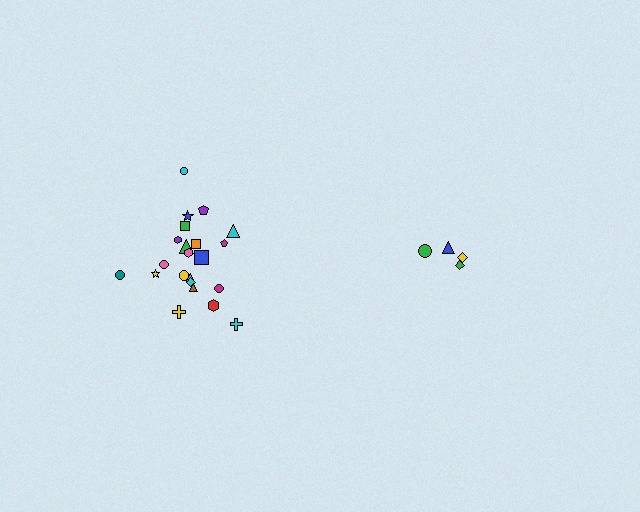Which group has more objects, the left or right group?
The left group.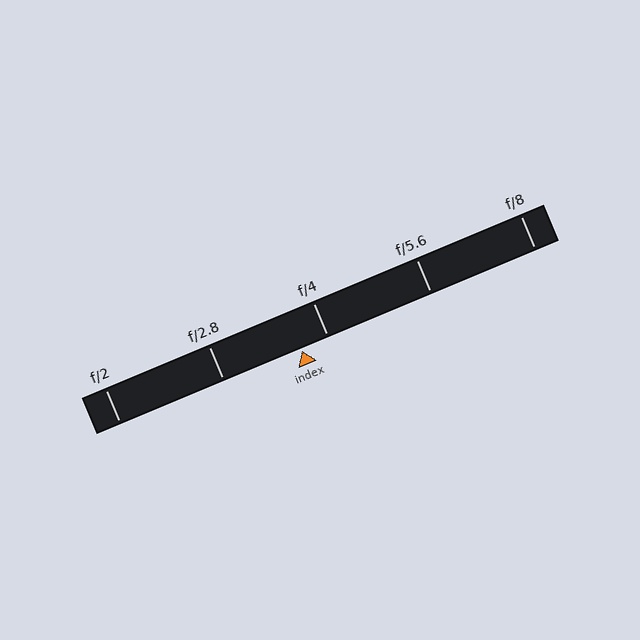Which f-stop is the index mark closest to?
The index mark is closest to f/4.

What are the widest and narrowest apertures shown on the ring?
The widest aperture shown is f/2 and the narrowest is f/8.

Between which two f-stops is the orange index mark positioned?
The index mark is between f/2.8 and f/4.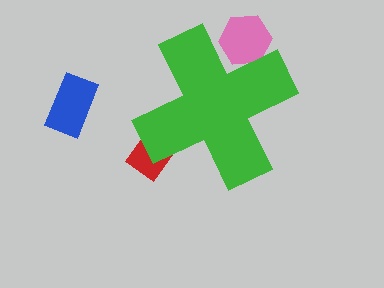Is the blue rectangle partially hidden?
No, the blue rectangle is fully visible.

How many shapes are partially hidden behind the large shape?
2 shapes are partially hidden.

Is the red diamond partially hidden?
Yes, the red diamond is partially hidden behind the green cross.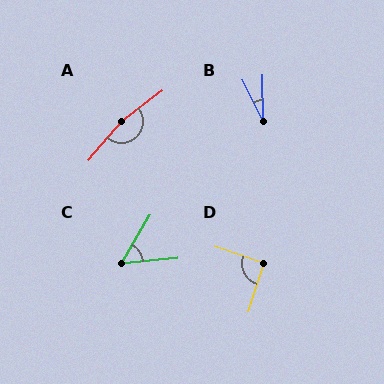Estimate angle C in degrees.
Approximately 55 degrees.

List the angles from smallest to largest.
B (25°), C (55°), D (91°), A (168°).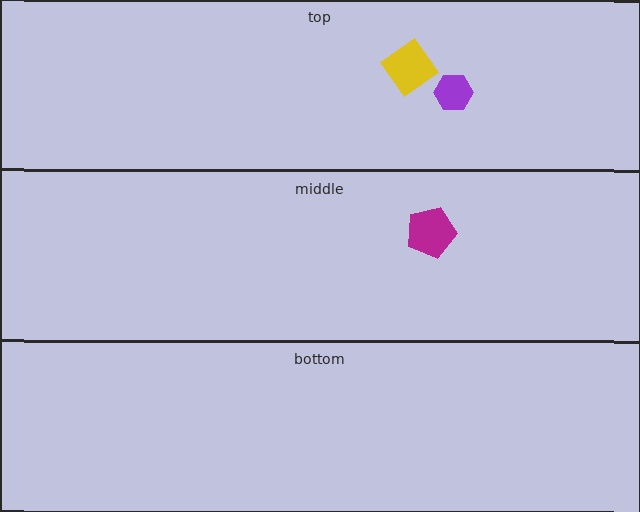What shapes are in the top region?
The yellow diamond, the purple hexagon.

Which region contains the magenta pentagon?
The middle region.